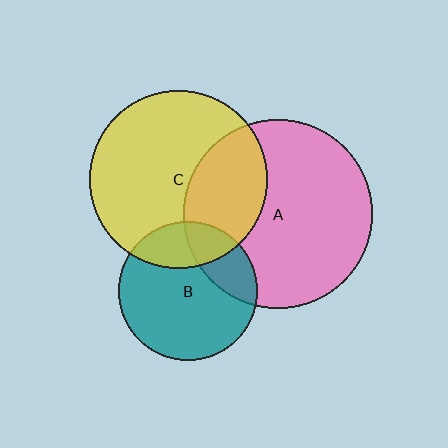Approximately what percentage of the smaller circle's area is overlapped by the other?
Approximately 25%.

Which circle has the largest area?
Circle A (pink).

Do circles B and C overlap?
Yes.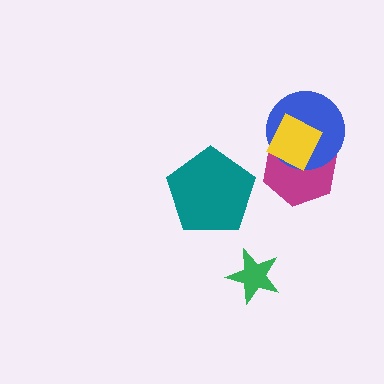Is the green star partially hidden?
No, no other shape covers it.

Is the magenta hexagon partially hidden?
Yes, it is partially covered by another shape.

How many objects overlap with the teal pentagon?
0 objects overlap with the teal pentagon.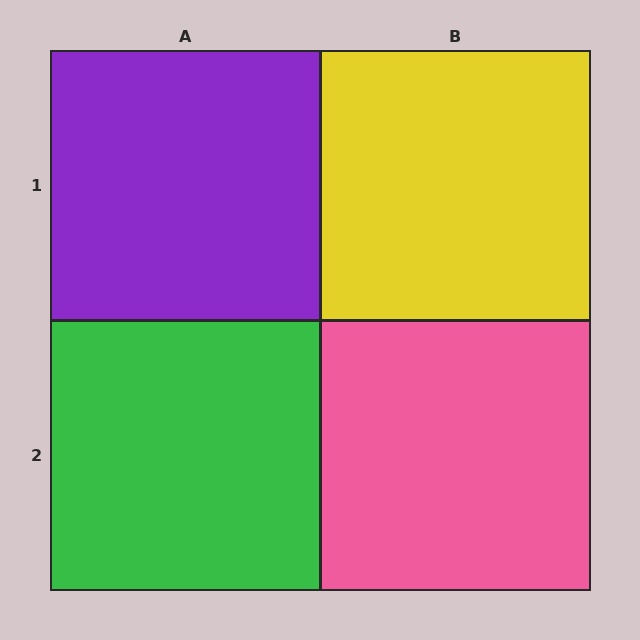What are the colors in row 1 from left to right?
Purple, yellow.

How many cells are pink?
1 cell is pink.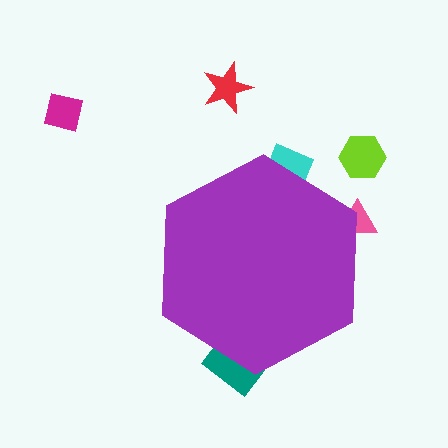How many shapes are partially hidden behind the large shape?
3 shapes are partially hidden.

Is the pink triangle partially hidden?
Yes, the pink triangle is partially hidden behind the purple hexagon.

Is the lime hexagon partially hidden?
No, the lime hexagon is fully visible.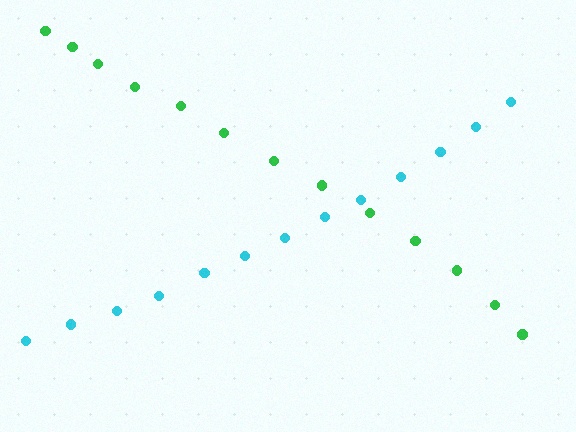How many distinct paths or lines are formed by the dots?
There are 2 distinct paths.